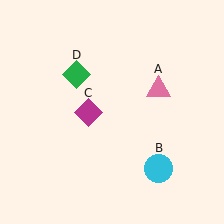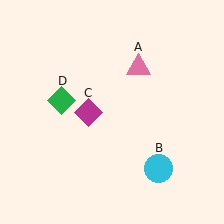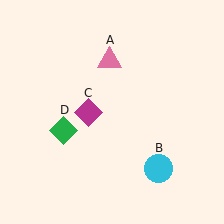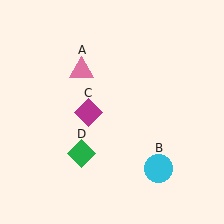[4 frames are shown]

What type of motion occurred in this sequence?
The pink triangle (object A), green diamond (object D) rotated counterclockwise around the center of the scene.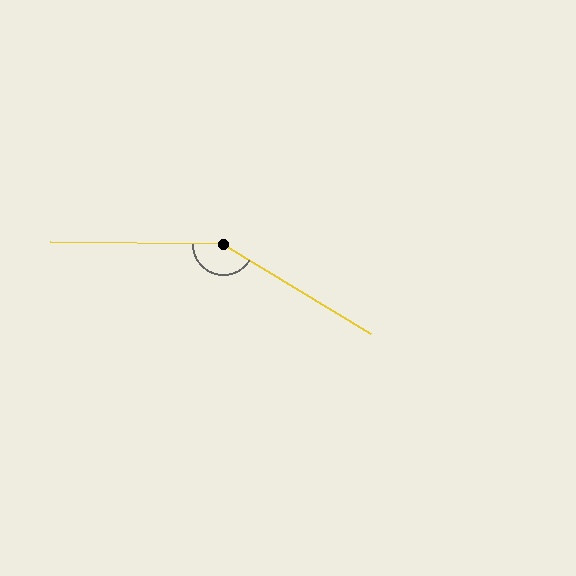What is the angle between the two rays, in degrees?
Approximately 149 degrees.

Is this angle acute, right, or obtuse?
It is obtuse.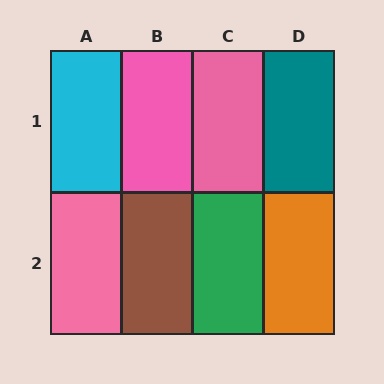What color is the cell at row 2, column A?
Pink.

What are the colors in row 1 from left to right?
Cyan, pink, pink, teal.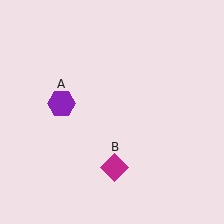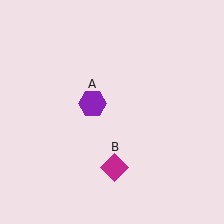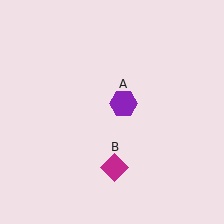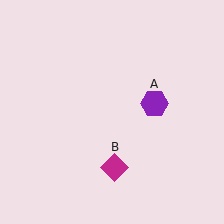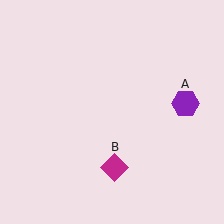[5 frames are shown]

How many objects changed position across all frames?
1 object changed position: purple hexagon (object A).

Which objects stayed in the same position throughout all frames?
Magenta diamond (object B) remained stationary.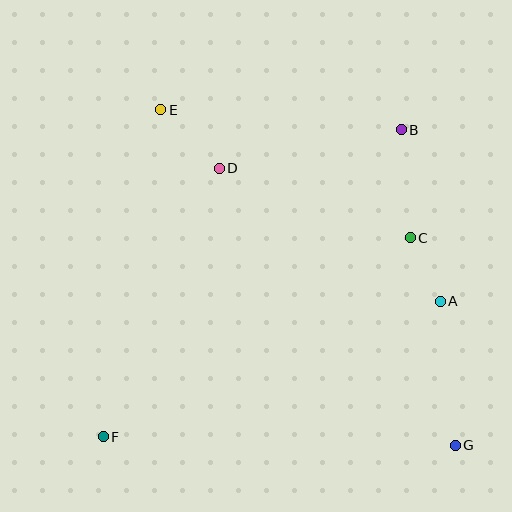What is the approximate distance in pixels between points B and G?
The distance between B and G is approximately 320 pixels.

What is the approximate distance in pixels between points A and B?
The distance between A and B is approximately 176 pixels.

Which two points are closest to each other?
Points A and C are closest to each other.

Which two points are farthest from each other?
Points E and G are farthest from each other.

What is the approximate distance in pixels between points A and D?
The distance between A and D is approximately 258 pixels.